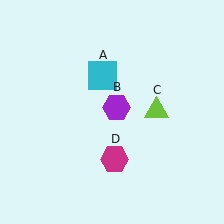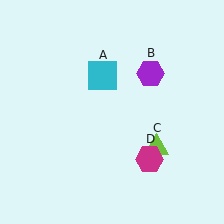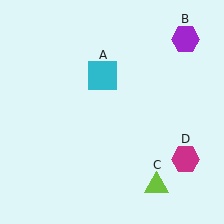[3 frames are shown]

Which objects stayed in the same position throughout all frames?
Cyan square (object A) remained stationary.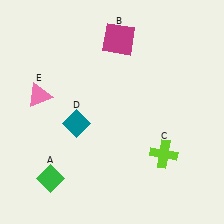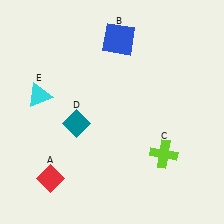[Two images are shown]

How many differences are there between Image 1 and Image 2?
There are 3 differences between the two images.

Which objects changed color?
A changed from green to red. B changed from magenta to blue. E changed from pink to cyan.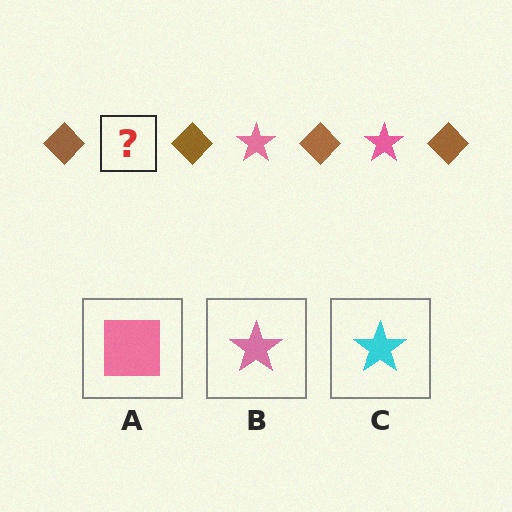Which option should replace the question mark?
Option B.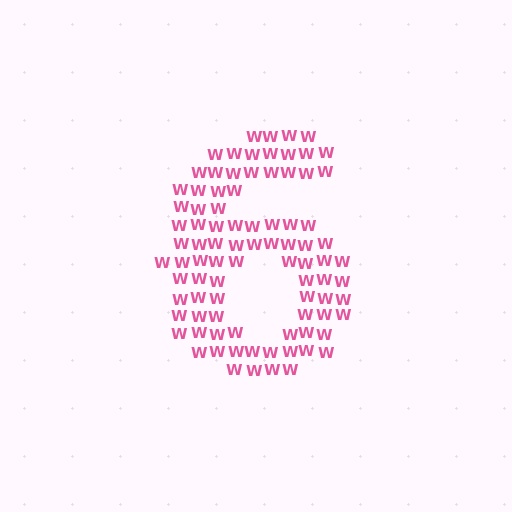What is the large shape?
The large shape is the digit 6.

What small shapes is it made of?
It is made of small letter W's.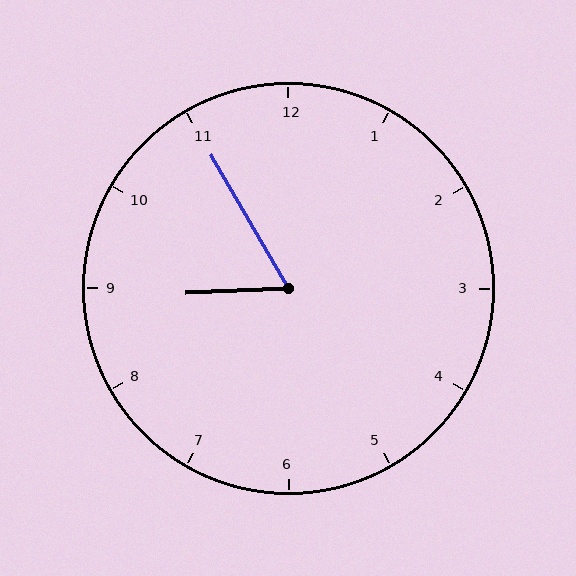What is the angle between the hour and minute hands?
Approximately 62 degrees.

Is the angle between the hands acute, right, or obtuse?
It is acute.